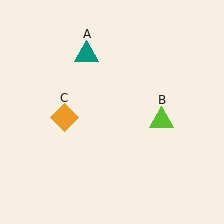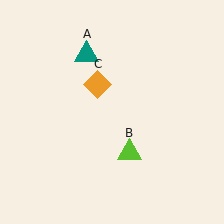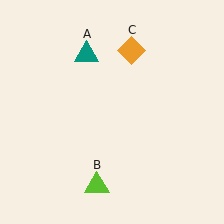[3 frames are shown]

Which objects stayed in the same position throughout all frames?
Teal triangle (object A) remained stationary.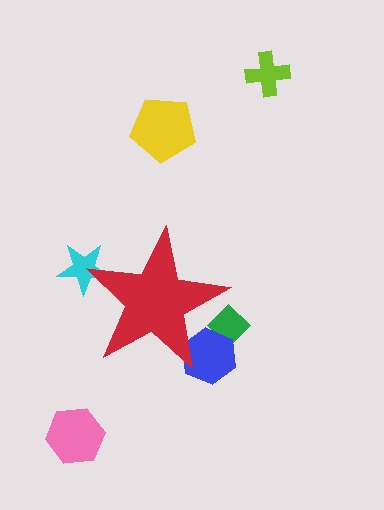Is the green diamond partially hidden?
Yes, the green diamond is partially hidden behind the red star.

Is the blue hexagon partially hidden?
Yes, the blue hexagon is partially hidden behind the red star.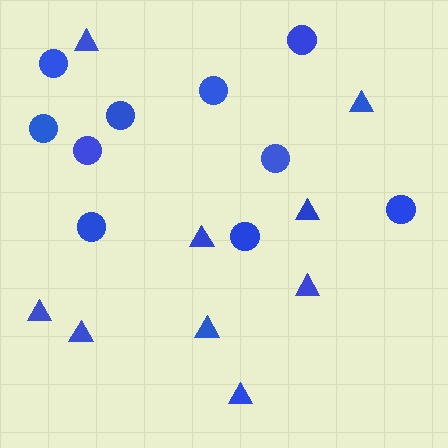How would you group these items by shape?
There are 2 groups: one group of circles (10) and one group of triangles (9).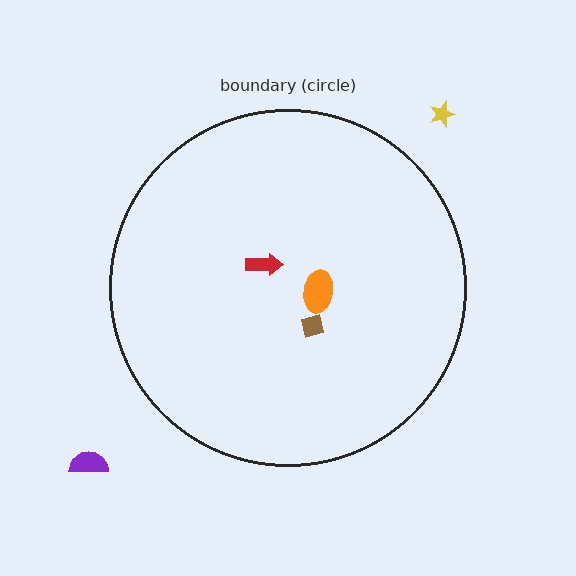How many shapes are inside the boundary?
3 inside, 2 outside.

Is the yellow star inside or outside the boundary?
Outside.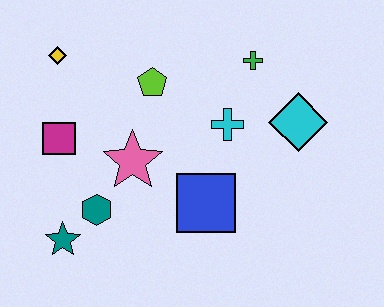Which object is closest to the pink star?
The teal hexagon is closest to the pink star.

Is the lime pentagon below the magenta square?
No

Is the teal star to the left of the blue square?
Yes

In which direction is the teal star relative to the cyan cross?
The teal star is to the left of the cyan cross.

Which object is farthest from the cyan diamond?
The teal star is farthest from the cyan diamond.